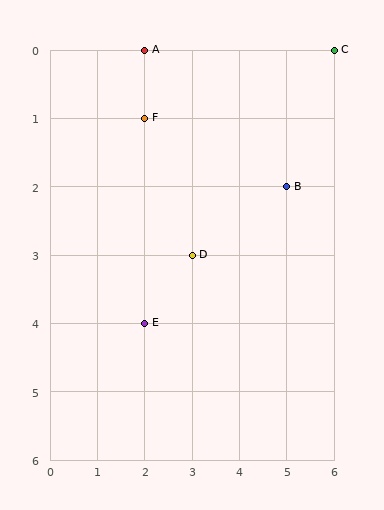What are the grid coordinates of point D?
Point D is at grid coordinates (3, 3).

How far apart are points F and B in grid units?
Points F and B are 3 columns and 1 row apart (about 3.2 grid units diagonally).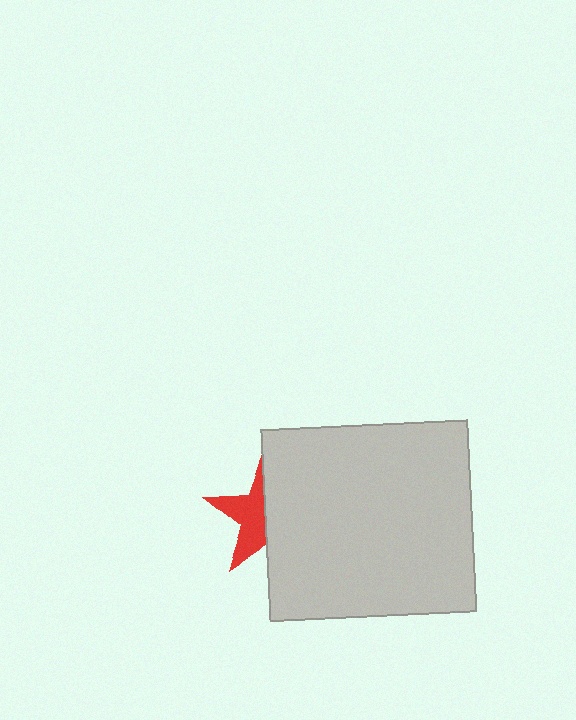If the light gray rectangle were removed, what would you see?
You would see the complete red star.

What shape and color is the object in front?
The object in front is a light gray rectangle.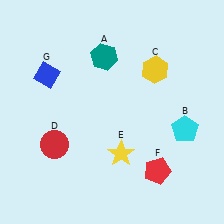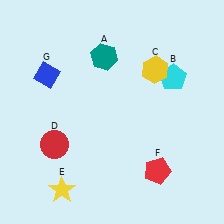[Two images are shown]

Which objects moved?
The objects that moved are: the cyan pentagon (B), the yellow star (E).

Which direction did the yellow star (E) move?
The yellow star (E) moved left.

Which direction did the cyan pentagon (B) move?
The cyan pentagon (B) moved up.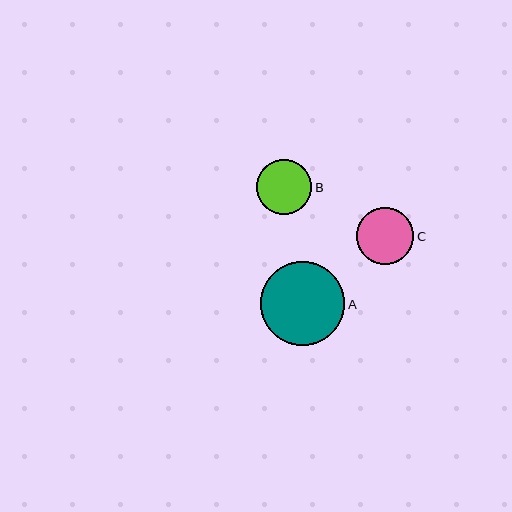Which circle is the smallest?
Circle B is the smallest with a size of approximately 55 pixels.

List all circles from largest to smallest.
From largest to smallest: A, C, B.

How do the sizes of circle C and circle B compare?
Circle C and circle B are approximately the same size.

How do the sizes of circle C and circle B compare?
Circle C and circle B are approximately the same size.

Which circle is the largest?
Circle A is the largest with a size of approximately 84 pixels.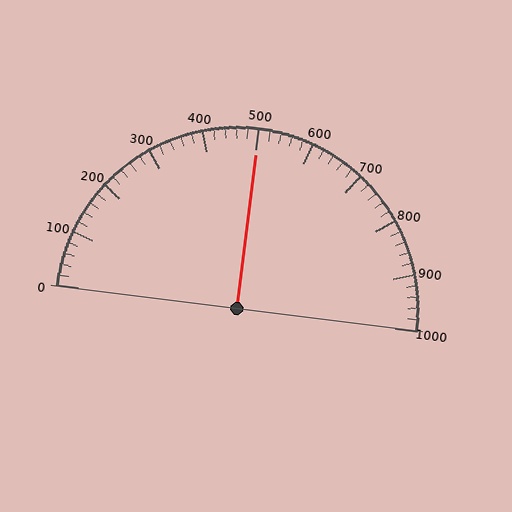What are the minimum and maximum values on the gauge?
The gauge ranges from 0 to 1000.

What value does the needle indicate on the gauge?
The needle indicates approximately 500.